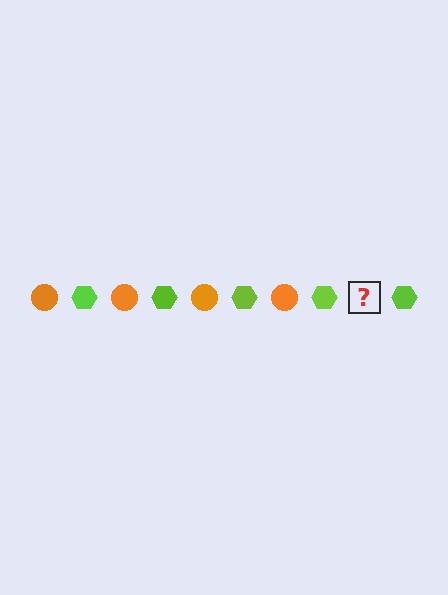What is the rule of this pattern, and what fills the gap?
The rule is that the pattern alternates between orange circle and lime hexagon. The gap should be filled with an orange circle.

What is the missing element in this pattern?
The missing element is an orange circle.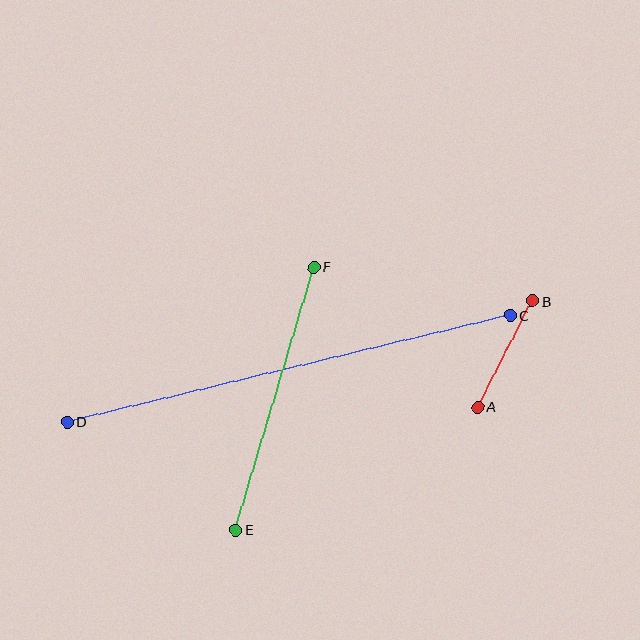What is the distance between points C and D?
The distance is approximately 456 pixels.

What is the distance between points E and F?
The distance is approximately 274 pixels.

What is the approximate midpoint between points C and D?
The midpoint is at approximately (289, 369) pixels.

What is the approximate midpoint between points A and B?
The midpoint is at approximately (505, 354) pixels.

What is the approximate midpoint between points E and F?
The midpoint is at approximately (275, 399) pixels.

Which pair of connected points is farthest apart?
Points C and D are farthest apart.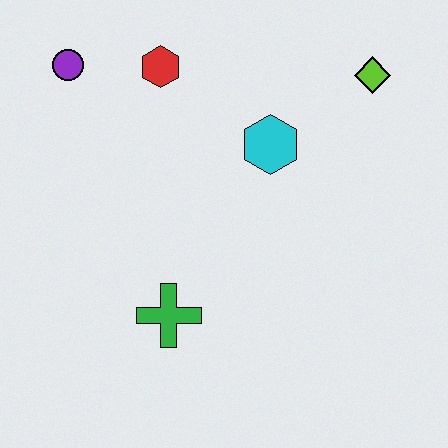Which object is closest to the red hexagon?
The purple circle is closest to the red hexagon.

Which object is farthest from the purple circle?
The lime diamond is farthest from the purple circle.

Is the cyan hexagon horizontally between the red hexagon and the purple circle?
No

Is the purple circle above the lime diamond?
Yes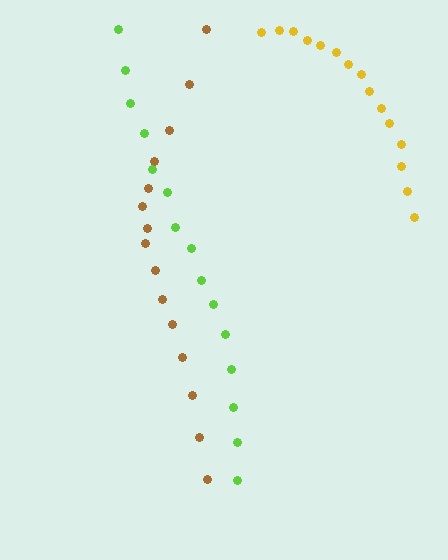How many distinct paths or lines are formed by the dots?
There are 3 distinct paths.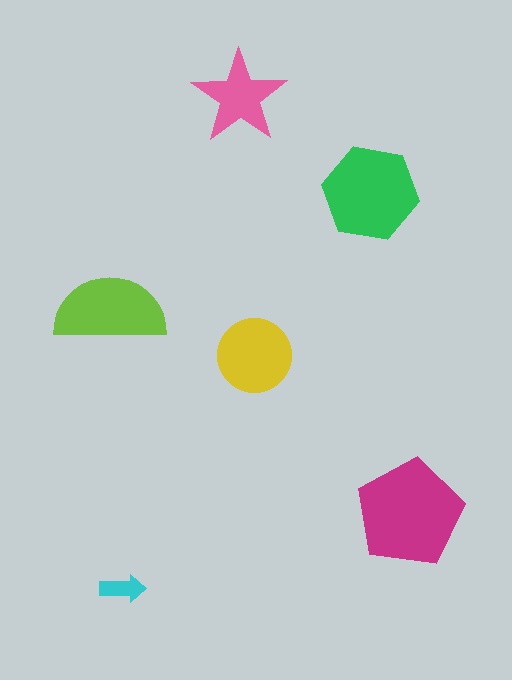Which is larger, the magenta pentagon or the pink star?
The magenta pentagon.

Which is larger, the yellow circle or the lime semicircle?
The lime semicircle.